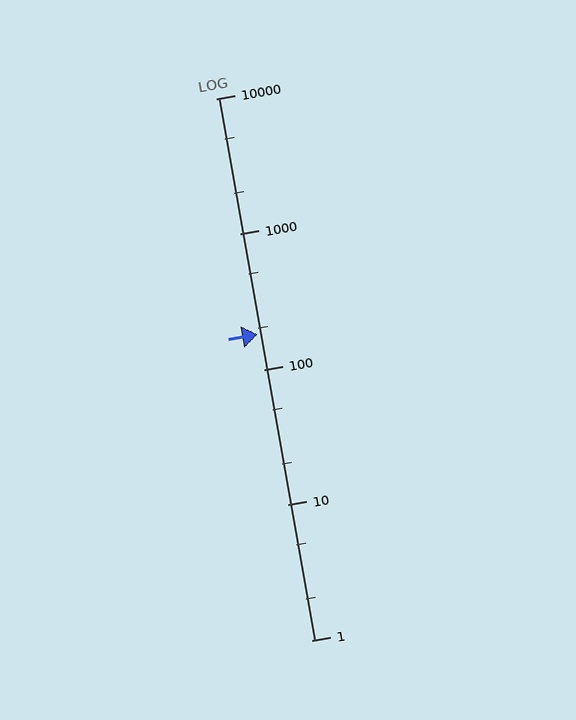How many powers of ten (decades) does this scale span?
The scale spans 4 decades, from 1 to 10000.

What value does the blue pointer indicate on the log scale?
The pointer indicates approximately 180.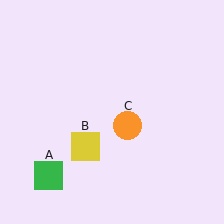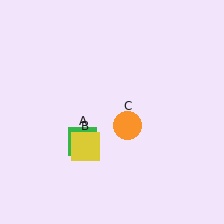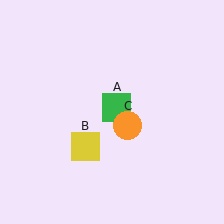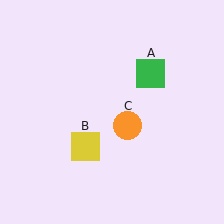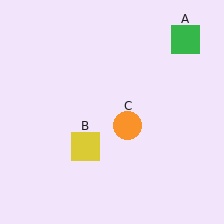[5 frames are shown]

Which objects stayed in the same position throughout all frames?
Yellow square (object B) and orange circle (object C) remained stationary.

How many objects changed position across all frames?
1 object changed position: green square (object A).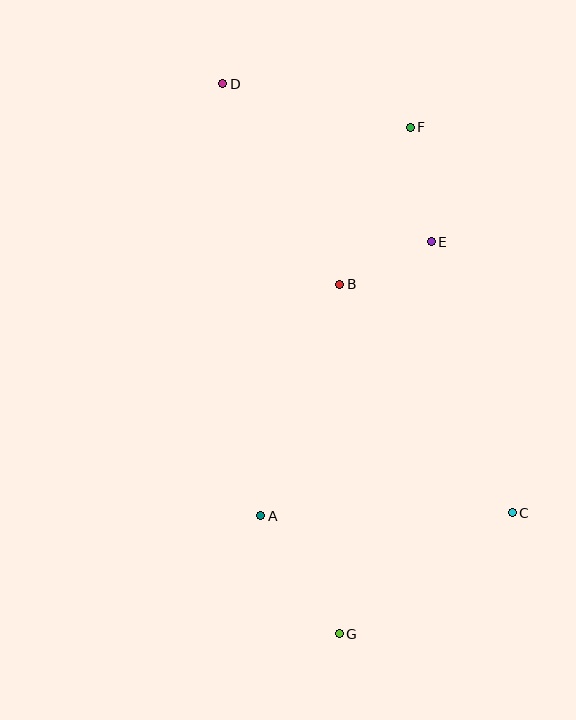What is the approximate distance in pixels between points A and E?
The distance between A and E is approximately 322 pixels.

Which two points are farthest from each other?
Points D and G are farthest from each other.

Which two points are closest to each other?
Points B and E are closest to each other.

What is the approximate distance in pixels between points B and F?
The distance between B and F is approximately 172 pixels.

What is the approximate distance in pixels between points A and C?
The distance between A and C is approximately 252 pixels.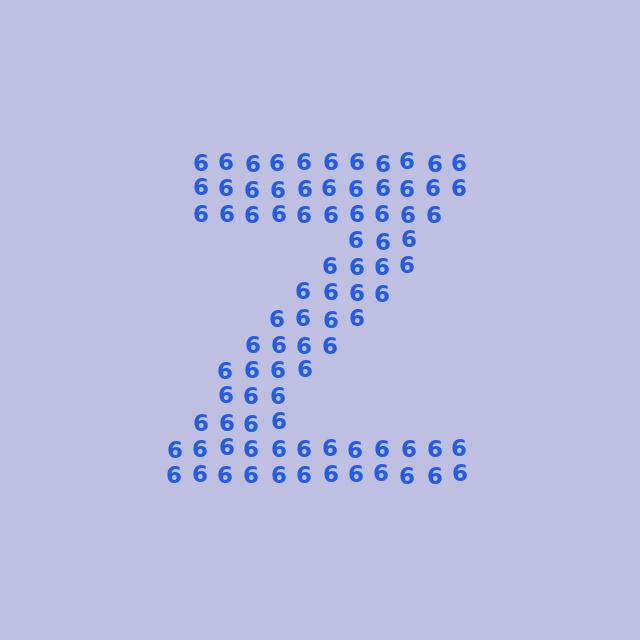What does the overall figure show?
The overall figure shows the letter Z.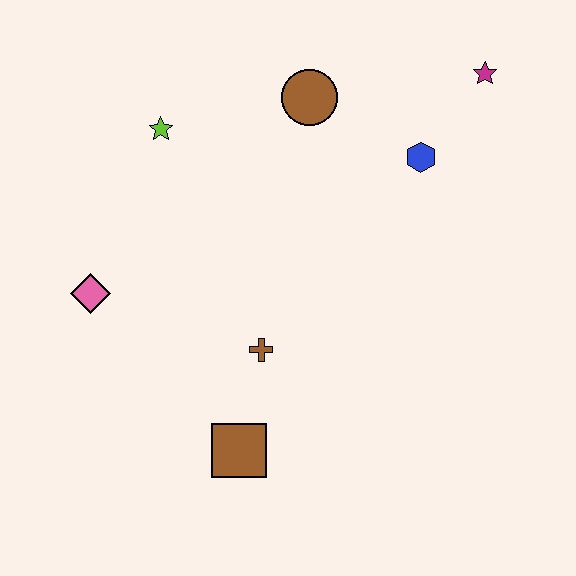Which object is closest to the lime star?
The brown circle is closest to the lime star.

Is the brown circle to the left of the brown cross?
No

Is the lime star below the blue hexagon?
No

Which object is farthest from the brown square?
The magenta star is farthest from the brown square.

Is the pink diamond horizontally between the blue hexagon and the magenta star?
No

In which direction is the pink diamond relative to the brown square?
The pink diamond is above the brown square.